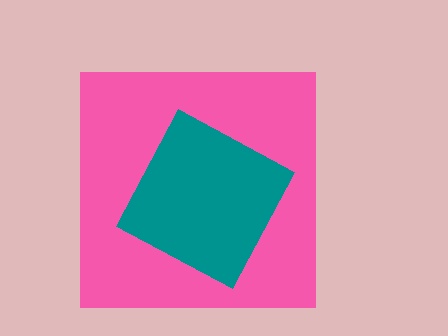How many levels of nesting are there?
2.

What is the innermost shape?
The teal diamond.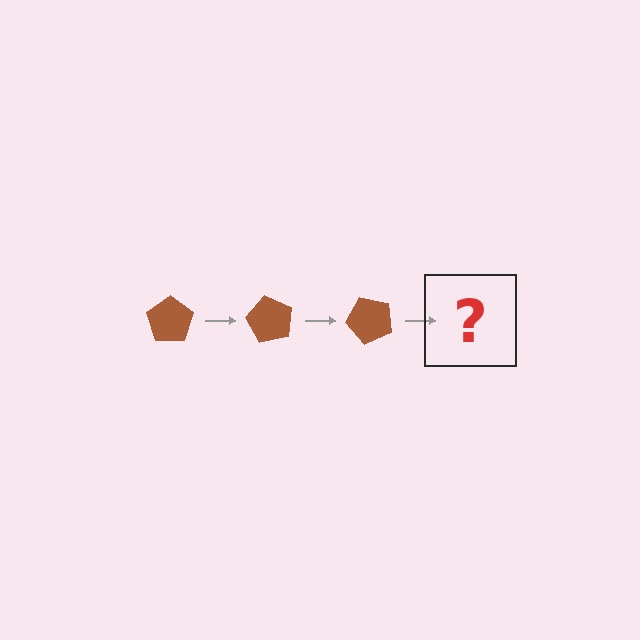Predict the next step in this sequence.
The next step is a brown pentagon rotated 180 degrees.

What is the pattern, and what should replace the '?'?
The pattern is that the pentagon rotates 60 degrees each step. The '?' should be a brown pentagon rotated 180 degrees.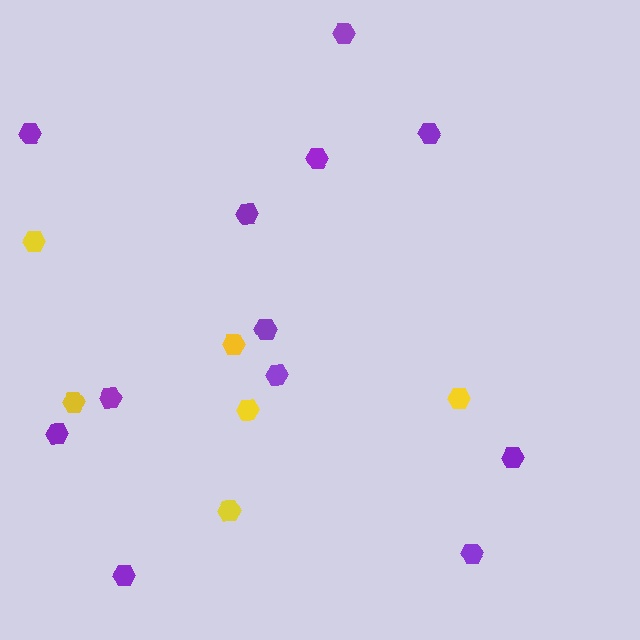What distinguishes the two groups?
There are 2 groups: one group of yellow hexagons (6) and one group of purple hexagons (12).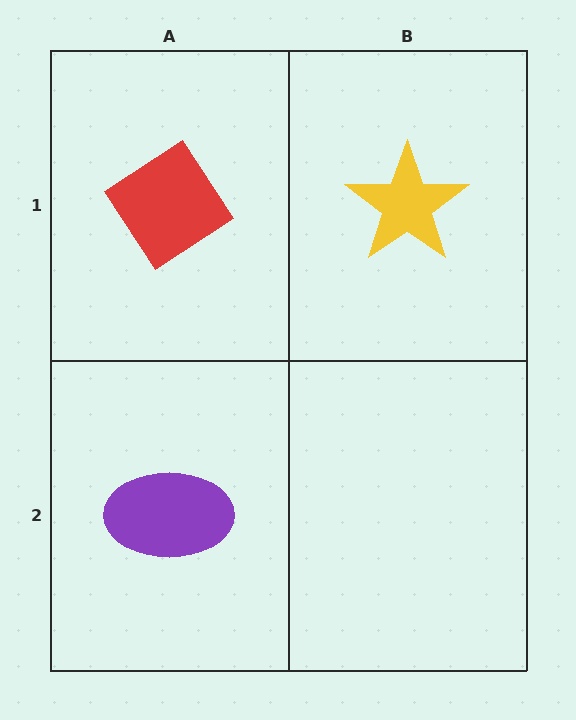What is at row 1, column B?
A yellow star.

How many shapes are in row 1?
2 shapes.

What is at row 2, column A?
A purple ellipse.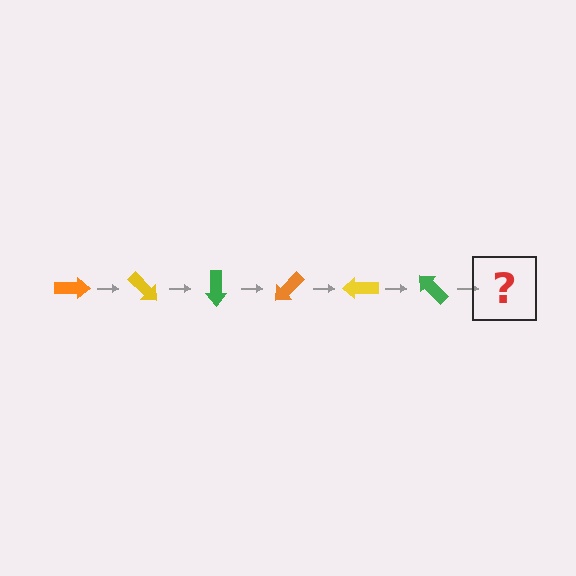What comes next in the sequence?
The next element should be an orange arrow, rotated 270 degrees from the start.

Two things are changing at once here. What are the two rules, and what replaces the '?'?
The two rules are that it rotates 45 degrees each step and the color cycles through orange, yellow, and green. The '?' should be an orange arrow, rotated 270 degrees from the start.